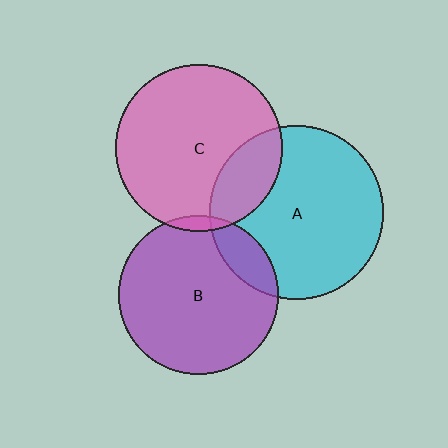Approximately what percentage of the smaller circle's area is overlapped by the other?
Approximately 5%.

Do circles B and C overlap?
Yes.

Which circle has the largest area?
Circle A (cyan).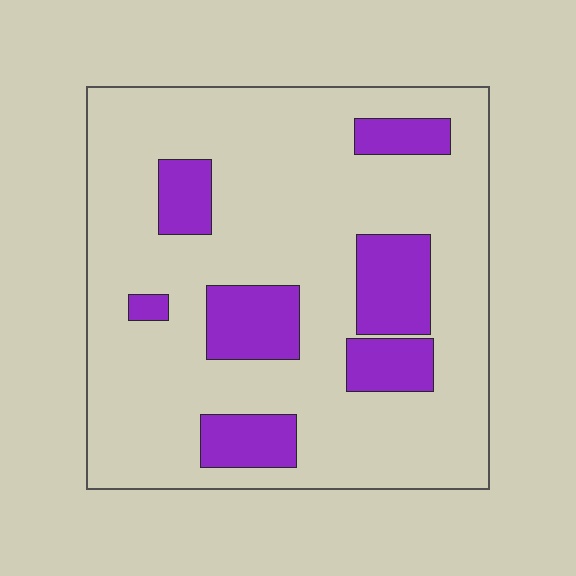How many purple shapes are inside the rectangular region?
7.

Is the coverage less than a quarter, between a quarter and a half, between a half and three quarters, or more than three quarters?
Less than a quarter.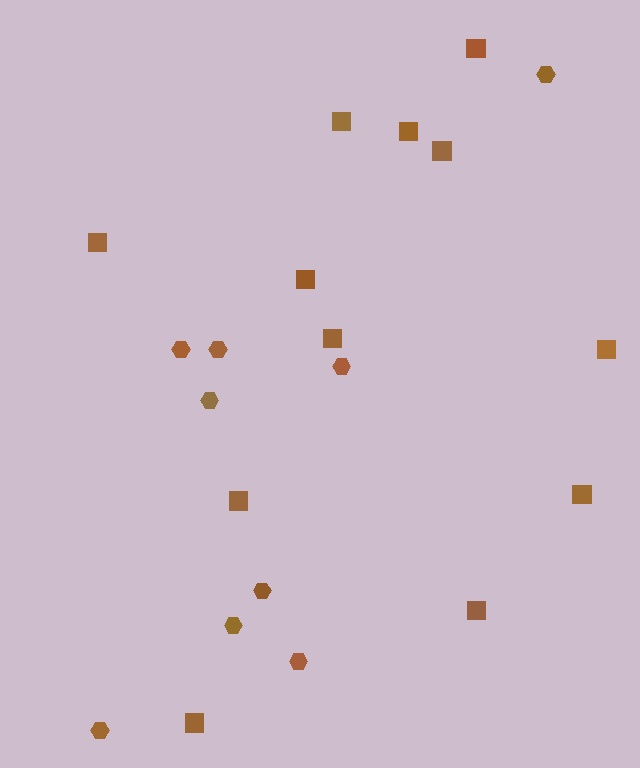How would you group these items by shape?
There are 2 groups: one group of hexagons (9) and one group of squares (12).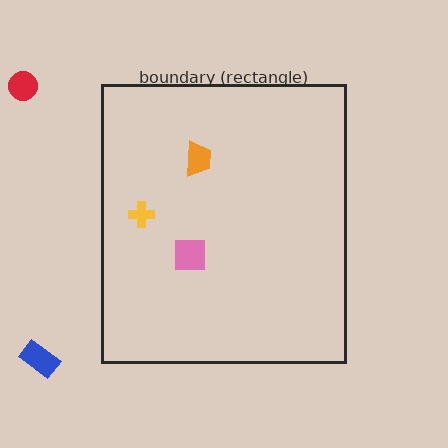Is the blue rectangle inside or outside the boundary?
Outside.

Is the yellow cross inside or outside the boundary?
Inside.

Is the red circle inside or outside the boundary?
Outside.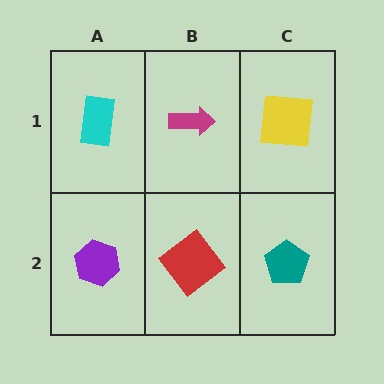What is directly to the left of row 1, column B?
A cyan rectangle.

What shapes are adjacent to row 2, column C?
A yellow square (row 1, column C), a red diamond (row 2, column B).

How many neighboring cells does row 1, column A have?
2.